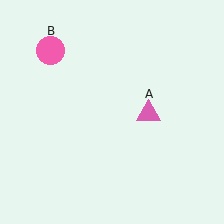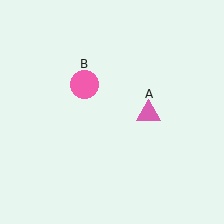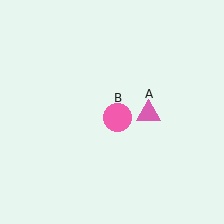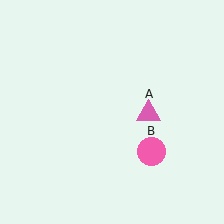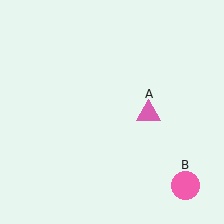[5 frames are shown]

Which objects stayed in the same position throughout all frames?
Pink triangle (object A) remained stationary.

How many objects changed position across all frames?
1 object changed position: pink circle (object B).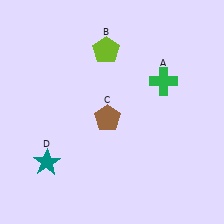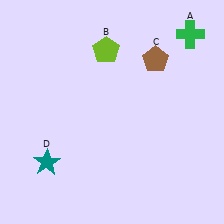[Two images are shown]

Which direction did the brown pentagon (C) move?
The brown pentagon (C) moved up.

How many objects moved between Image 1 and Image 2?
2 objects moved between the two images.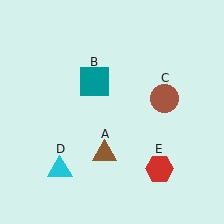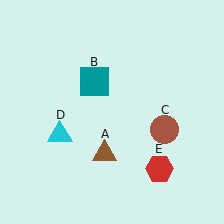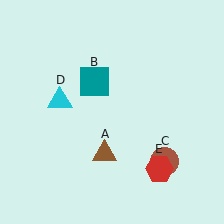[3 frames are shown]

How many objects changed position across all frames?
2 objects changed position: brown circle (object C), cyan triangle (object D).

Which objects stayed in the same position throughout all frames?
Brown triangle (object A) and teal square (object B) and red hexagon (object E) remained stationary.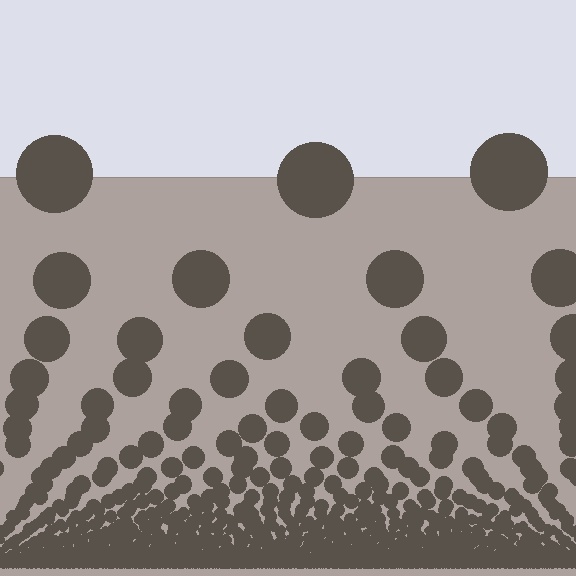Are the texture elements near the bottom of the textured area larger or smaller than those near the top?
Smaller. The gradient is inverted — elements near the bottom are smaller and denser.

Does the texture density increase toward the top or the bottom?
Density increases toward the bottom.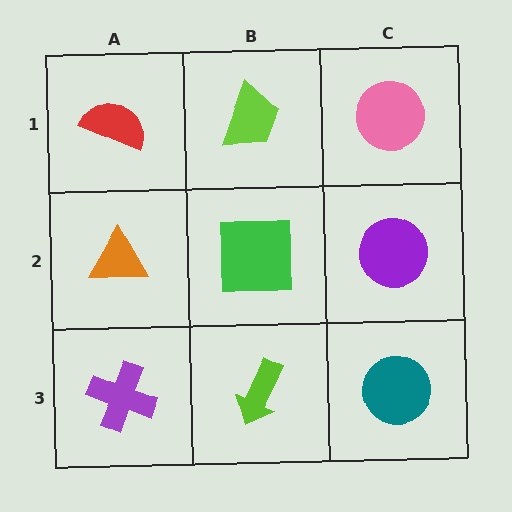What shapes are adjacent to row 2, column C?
A pink circle (row 1, column C), a teal circle (row 3, column C), a green square (row 2, column B).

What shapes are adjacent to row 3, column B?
A green square (row 2, column B), a purple cross (row 3, column A), a teal circle (row 3, column C).